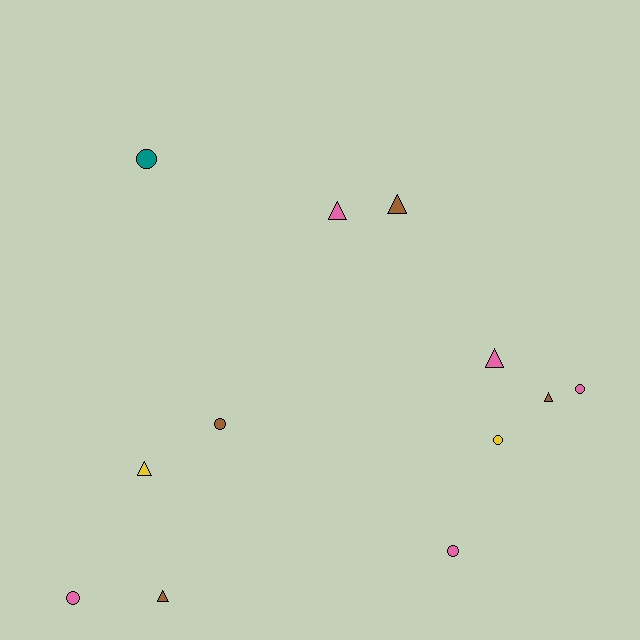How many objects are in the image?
There are 12 objects.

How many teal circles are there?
There is 1 teal circle.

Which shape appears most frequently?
Circle, with 6 objects.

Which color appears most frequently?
Pink, with 5 objects.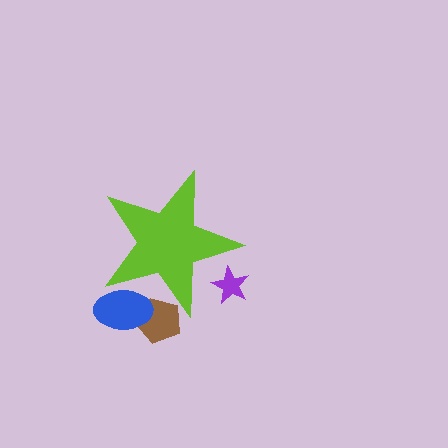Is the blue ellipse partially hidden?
Yes, the blue ellipse is partially hidden behind the lime star.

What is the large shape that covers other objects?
A lime star.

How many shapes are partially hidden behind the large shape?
3 shapes are partially hidden.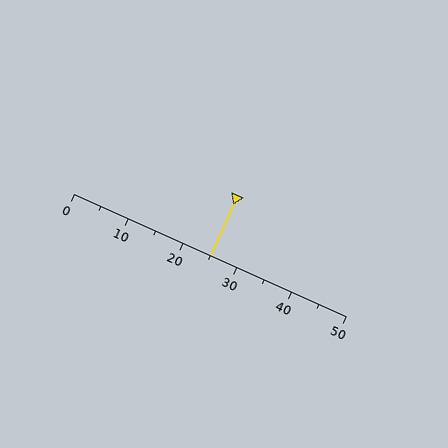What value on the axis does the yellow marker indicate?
The marker indicates approximately 25.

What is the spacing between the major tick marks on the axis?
The major ticks are spaced 10 apart.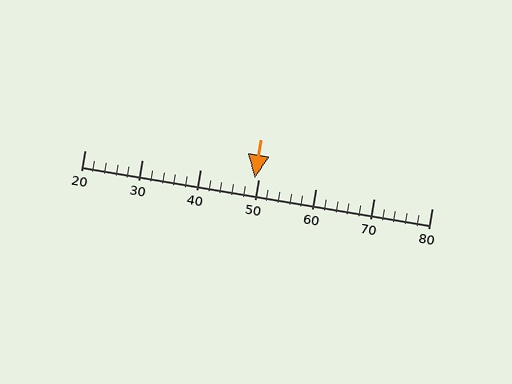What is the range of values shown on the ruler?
The ruler shows values from 20 to 80.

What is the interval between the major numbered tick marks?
The major tick marks are spaced 10 units apart.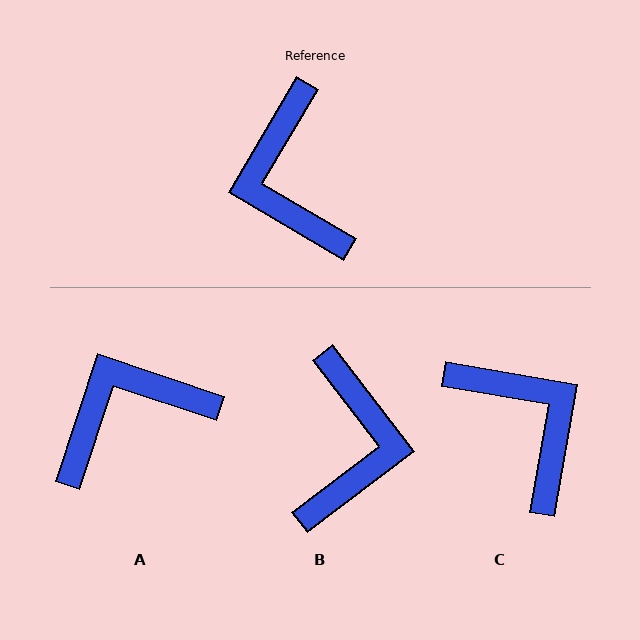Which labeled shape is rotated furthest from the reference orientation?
C, about 159 degrees away.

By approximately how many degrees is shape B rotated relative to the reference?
Approximately 158 degrees counter-clockwise.